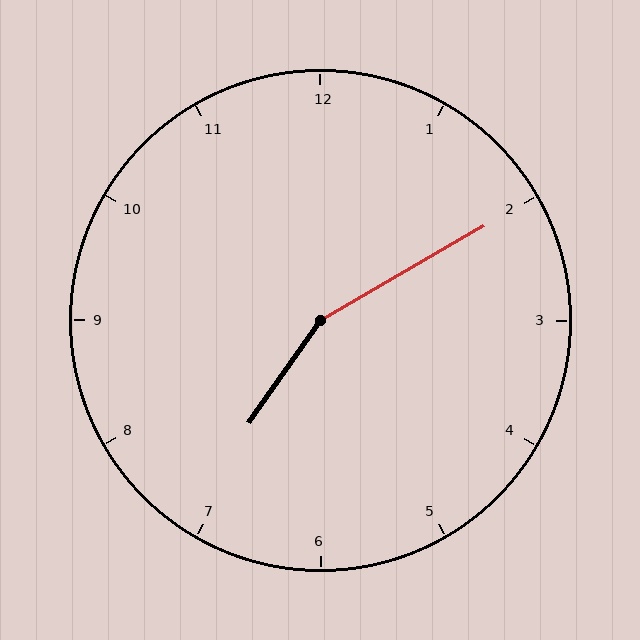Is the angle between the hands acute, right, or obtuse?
It is obtuse.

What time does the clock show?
7:10.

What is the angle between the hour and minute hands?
Approximately 155 degrees.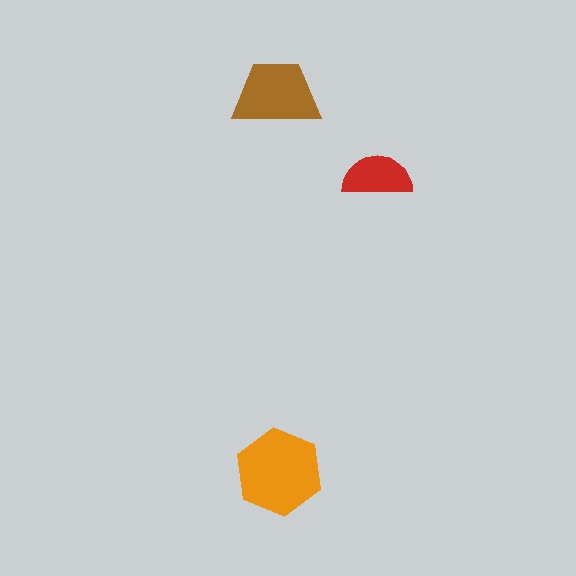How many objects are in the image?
There are 3 objects in the image.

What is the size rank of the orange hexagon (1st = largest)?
1st.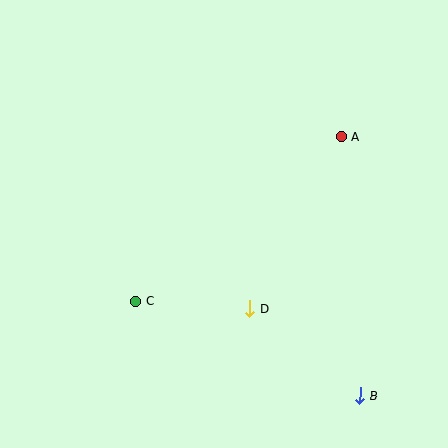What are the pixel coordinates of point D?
Point D is at (250, 309).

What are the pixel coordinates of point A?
Point A is at (341, 137).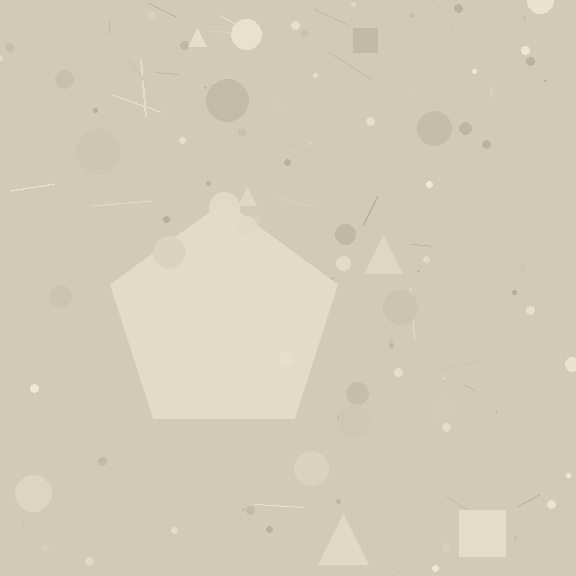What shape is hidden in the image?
A pentagon is hidden in the image.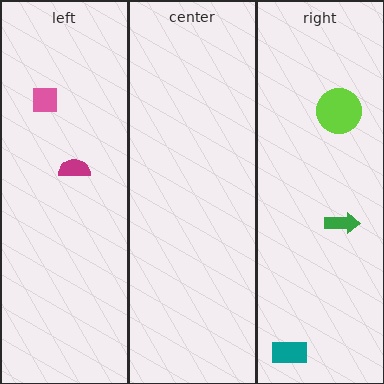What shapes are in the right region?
The green arrow, the teal rectangle, the lime circle.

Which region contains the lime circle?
The right region.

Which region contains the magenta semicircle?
The left region.